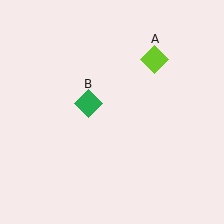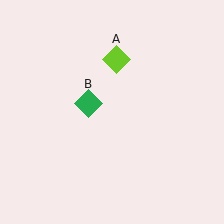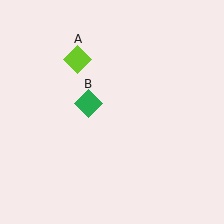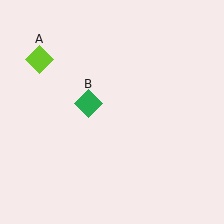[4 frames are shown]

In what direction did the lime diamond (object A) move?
The lime diamond (object A) moved left.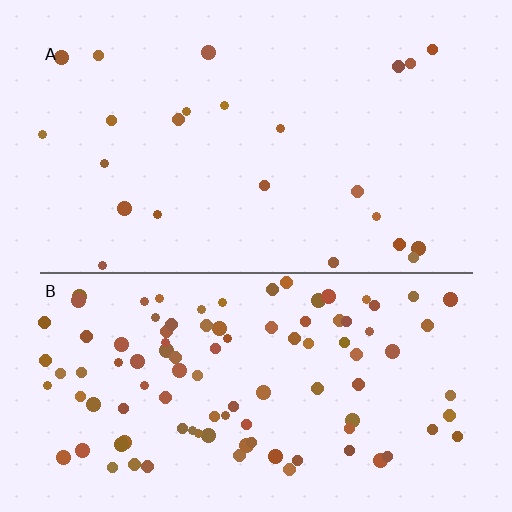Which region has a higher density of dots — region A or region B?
B (the bottom).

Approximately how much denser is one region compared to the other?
Approximately 4.3× — region B over region A.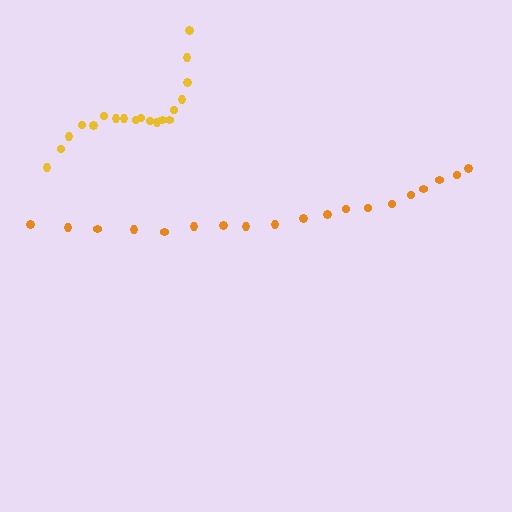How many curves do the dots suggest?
There are 2 distinct paths.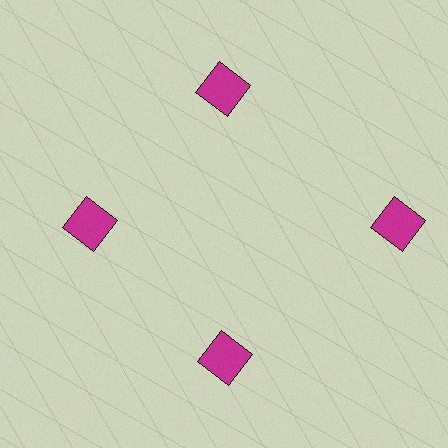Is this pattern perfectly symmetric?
No. The 4 magenta squares are arranged in a ring, but one element near the 3 o'clock position is pushed outward from the center, breaking the 4-fold rotational symmetry.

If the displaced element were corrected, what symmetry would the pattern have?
It would have 4-fold rotational symmetry — the pattern would map onto itself every 90 degrees.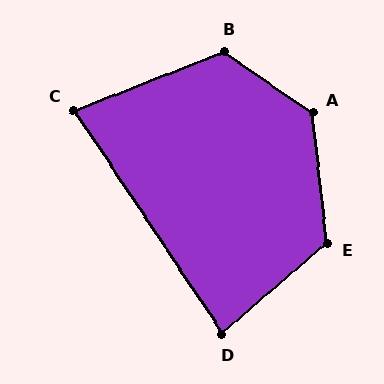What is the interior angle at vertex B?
Approximately 124 degrees (obtuse).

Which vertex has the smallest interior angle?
C, at approximately 78 degrees.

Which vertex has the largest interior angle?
A, at approximately 131 degrees.